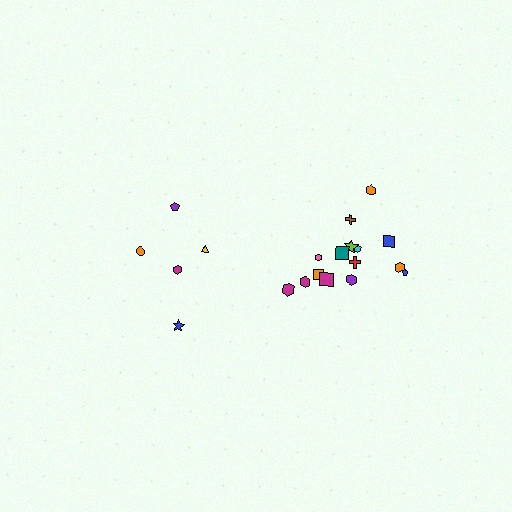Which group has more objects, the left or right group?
The right group.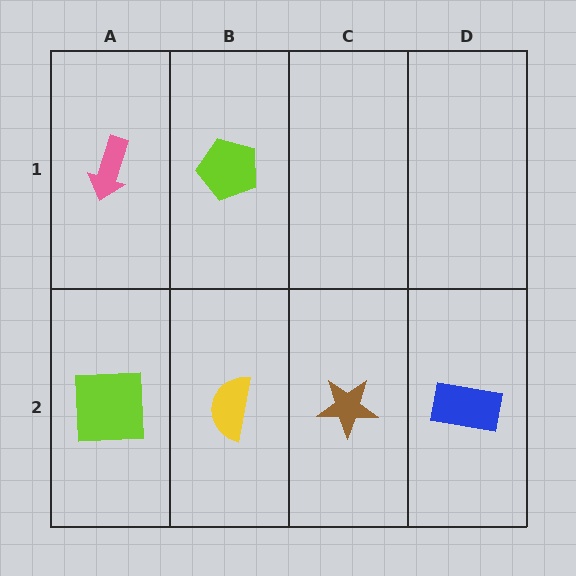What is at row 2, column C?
A brown star.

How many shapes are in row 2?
4 shapes.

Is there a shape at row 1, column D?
No, that cell is empty.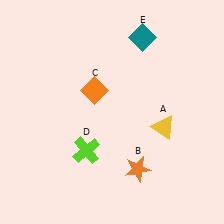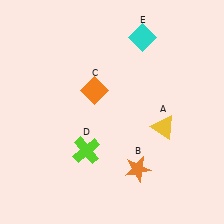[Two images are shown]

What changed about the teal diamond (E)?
In Image 1, E is teal. In Image 2, it changed to cyan.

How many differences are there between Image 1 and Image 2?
There is 1 difference between the two images.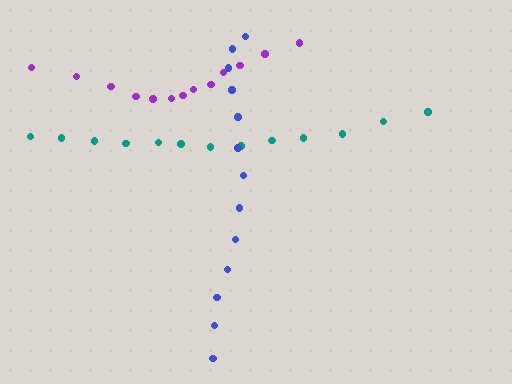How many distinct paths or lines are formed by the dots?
There are 3 distinct paths.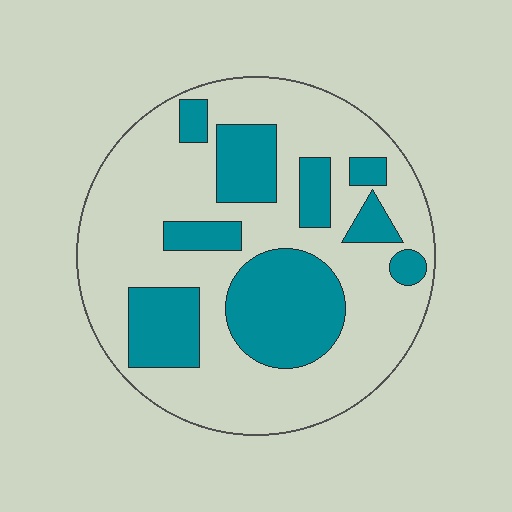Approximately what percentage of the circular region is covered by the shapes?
Approximately 30%.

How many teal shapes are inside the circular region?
9.